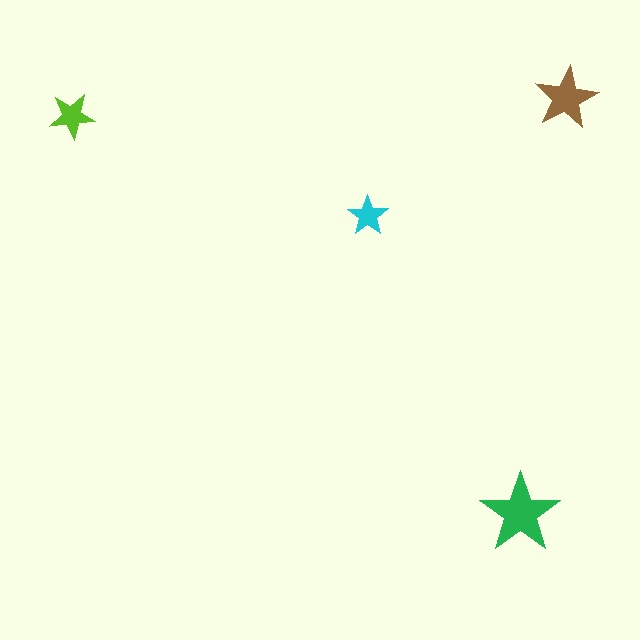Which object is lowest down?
The green star is bottommost.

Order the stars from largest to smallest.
the green one, the brown one, the lime one, the cyan one.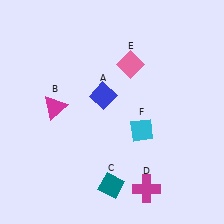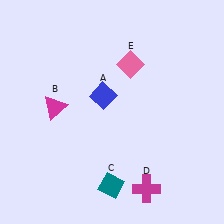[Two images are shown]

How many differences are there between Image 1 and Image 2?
There is 1 difference between the two images.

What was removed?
The cyan diamond (F) was removed in Image 2.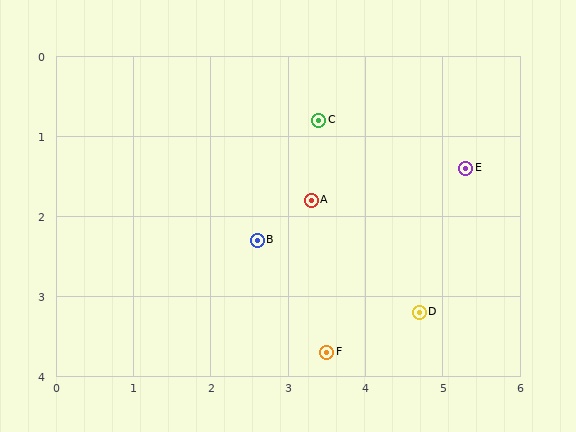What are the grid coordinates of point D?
Point D is at approximately (4.7, 3.2).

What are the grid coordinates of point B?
Point B is at approximately (2.6, 2.3).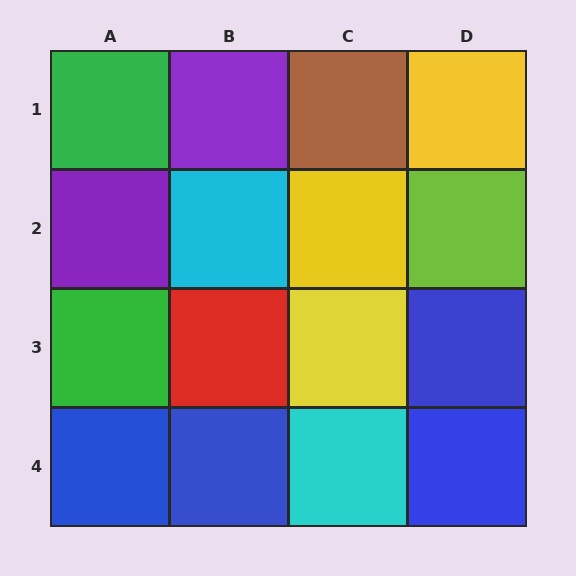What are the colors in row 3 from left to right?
Green, red, yellow, blue.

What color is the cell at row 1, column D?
Yellow.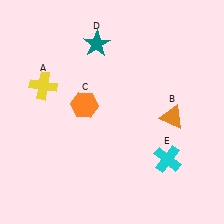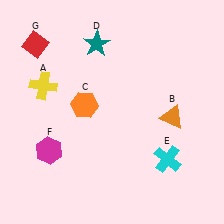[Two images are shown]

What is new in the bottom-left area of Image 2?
A magenta hexagon (F) was added in the bottom-left area of Image 2.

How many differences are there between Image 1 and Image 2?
There are 2 differences between the two images.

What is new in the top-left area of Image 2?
A red diamond (G) was added in the top-left area of Image 2.